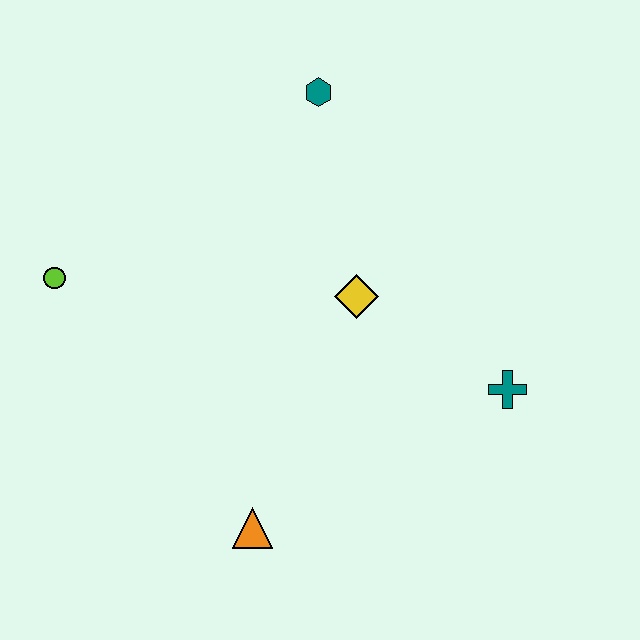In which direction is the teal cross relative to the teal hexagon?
The teal cross is below the teal hexagon.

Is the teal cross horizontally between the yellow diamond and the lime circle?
No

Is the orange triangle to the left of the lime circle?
No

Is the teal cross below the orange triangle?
No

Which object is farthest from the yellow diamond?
The lime circle is farthest from the yellow diamond.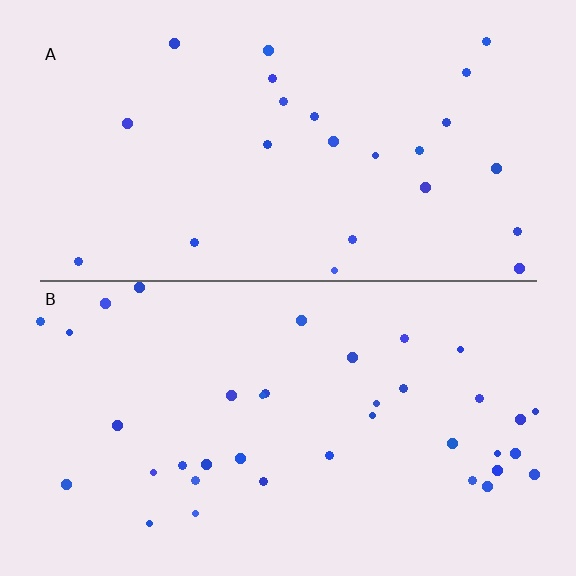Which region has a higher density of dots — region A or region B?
B (the bottom).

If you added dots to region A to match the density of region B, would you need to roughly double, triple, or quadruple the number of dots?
Approximately double.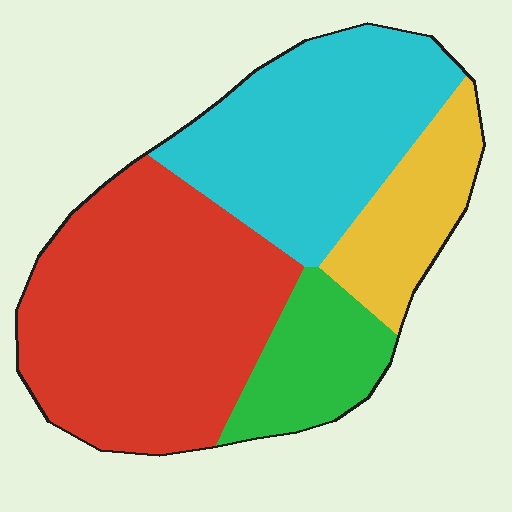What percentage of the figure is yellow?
Yellow covers 14% of the figure.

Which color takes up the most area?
Red, at roughly 45%.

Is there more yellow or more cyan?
Cyan.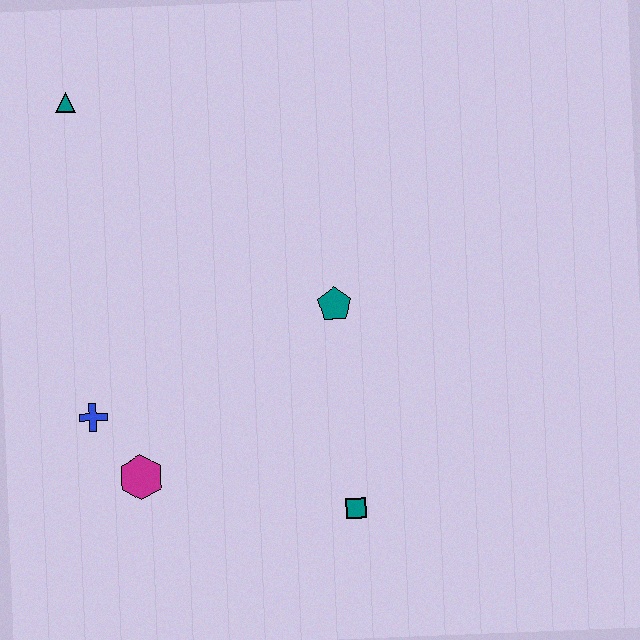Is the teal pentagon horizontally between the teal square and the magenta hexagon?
Yes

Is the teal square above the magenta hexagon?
No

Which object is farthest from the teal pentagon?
The teal triangle is farthest from the teal pentagon.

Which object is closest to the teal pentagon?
The teal square is closest to the teal pentagon.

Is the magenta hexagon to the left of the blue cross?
No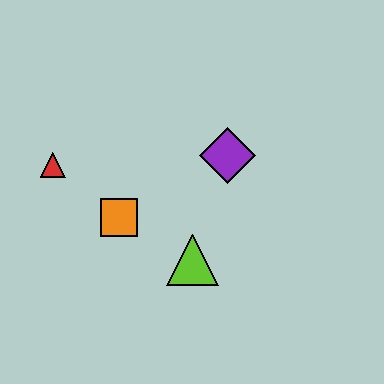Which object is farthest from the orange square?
The purple diamond is farthest from the orange square.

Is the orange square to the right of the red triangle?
Yes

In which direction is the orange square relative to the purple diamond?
The orange square is to the left of the purple diamond.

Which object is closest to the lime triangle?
The orange square is closest to the lime triangle.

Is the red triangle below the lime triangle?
No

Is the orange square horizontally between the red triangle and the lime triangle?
Yes